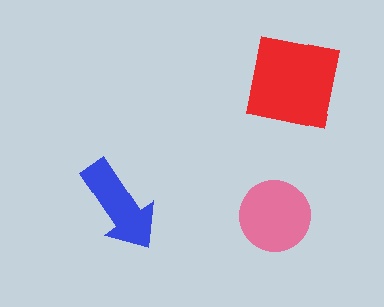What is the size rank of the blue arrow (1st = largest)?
3rd.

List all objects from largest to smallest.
The red square, the pink circle, the blue arrow.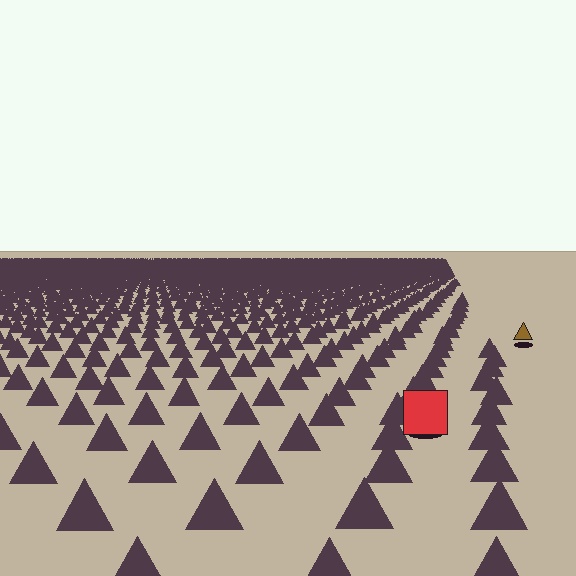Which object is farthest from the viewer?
The brown triangle is farthest from the viewer. It appears smaller and the ground texture around it is denser.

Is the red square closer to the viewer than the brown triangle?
Yes. The red square is closer — you can tell from the texture gradient: the ground texture is coarser near it.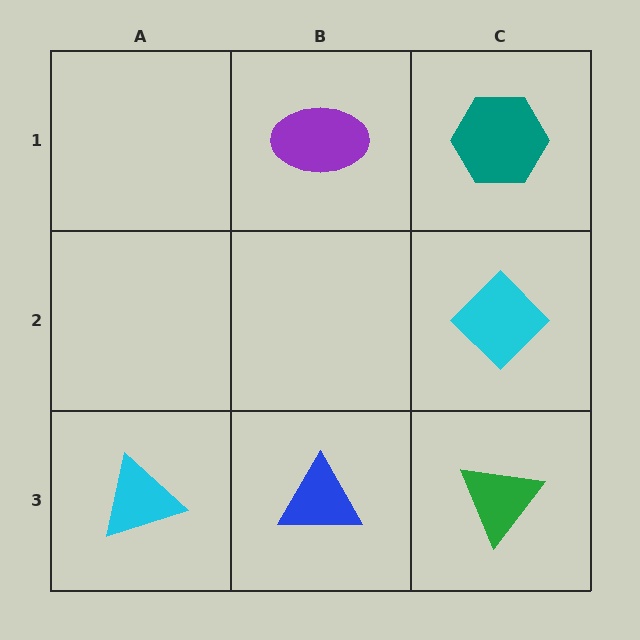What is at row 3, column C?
A green triangle.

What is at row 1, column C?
A teal hexagon.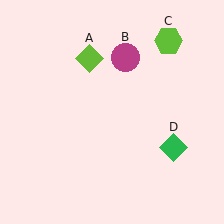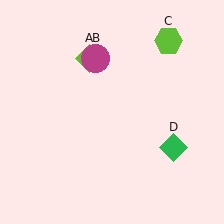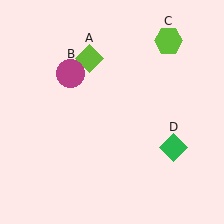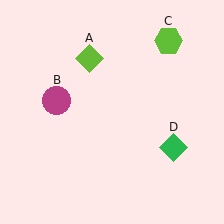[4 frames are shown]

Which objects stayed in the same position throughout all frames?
Lime diamond (object A) and lime hexagon (object C) and green diamond (object D) remained stationary.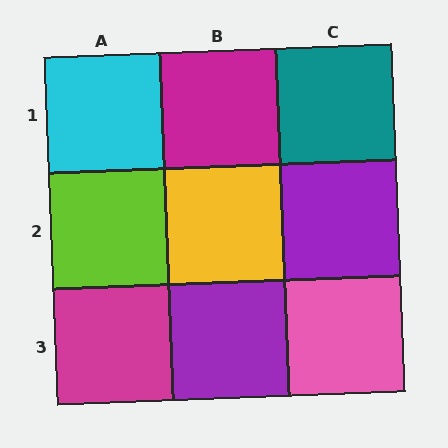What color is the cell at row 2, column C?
Purple.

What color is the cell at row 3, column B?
Purple.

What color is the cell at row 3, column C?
Pink.